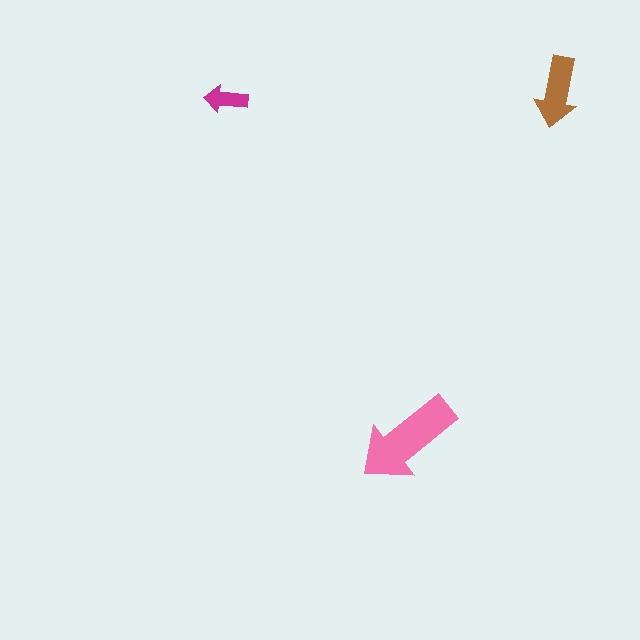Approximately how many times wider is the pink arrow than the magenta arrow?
About 2.5 times wider.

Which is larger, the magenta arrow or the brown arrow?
The brown one.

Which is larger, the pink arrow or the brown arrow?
The pink one.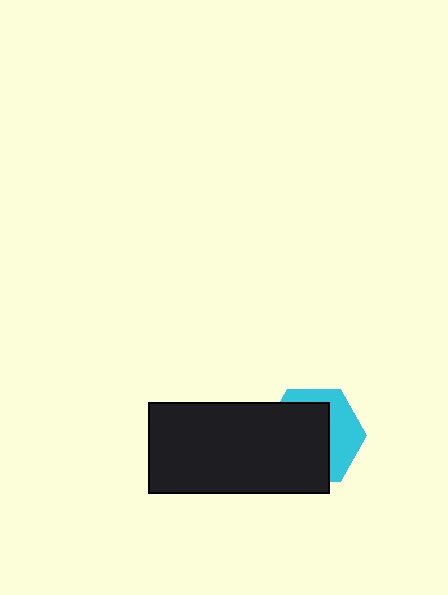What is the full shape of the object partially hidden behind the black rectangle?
The partially hidden object is a cyan hexagon.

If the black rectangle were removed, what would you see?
You would see the complete cyan hexagon.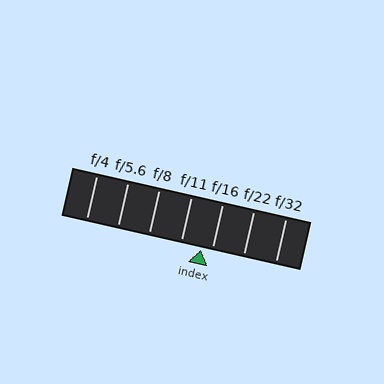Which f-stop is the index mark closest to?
The index mark is closest to f/16.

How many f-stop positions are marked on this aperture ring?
There are 7 f-stop positions marked.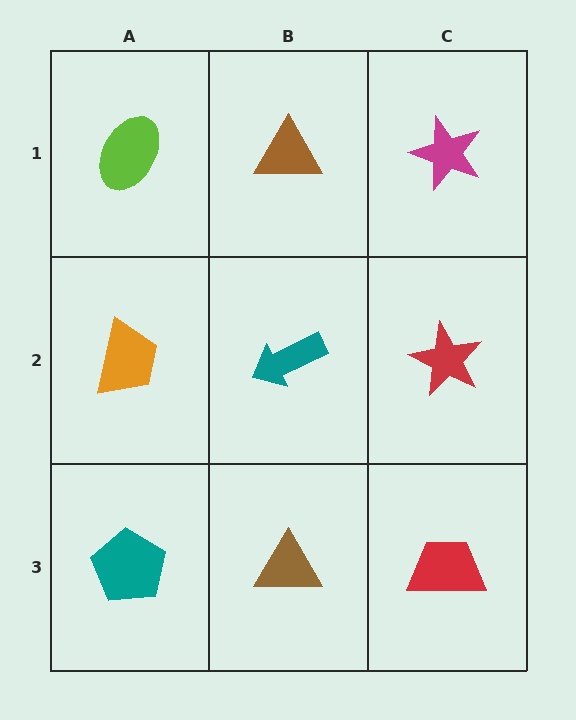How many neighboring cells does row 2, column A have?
3.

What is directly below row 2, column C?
A red trapezoid.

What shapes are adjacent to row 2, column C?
A magenta star (row 1, column C), a red trapezoid (row 3, column C), a teal arrow (row 2, column B).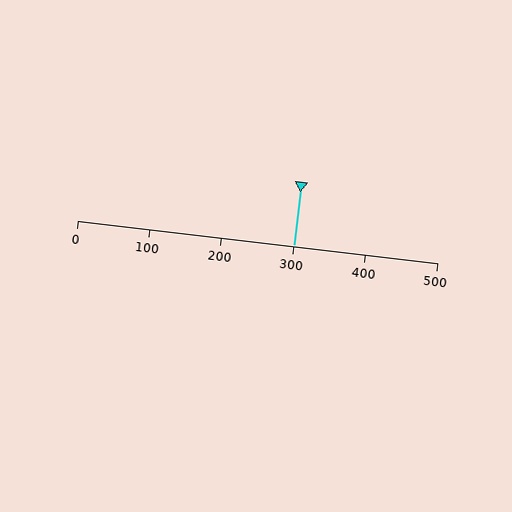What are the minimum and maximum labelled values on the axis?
The axis runs from 0 to 500.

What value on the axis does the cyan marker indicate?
The marker indicates approximately 300.